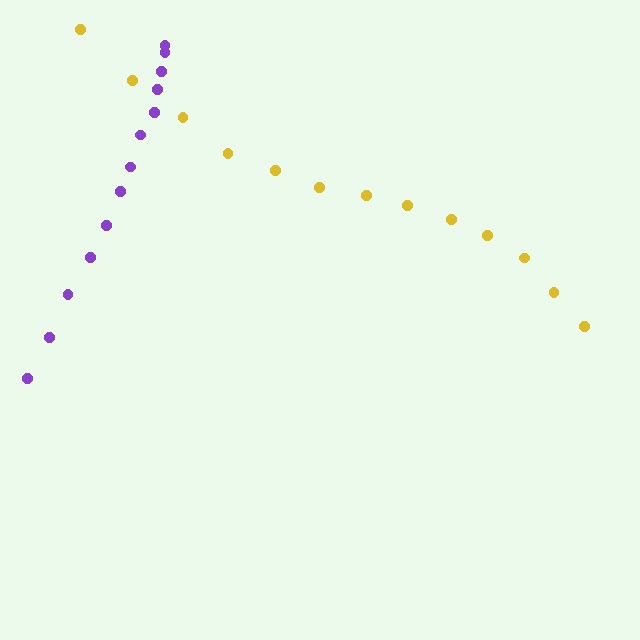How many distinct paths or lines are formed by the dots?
There are 2 distinct paths.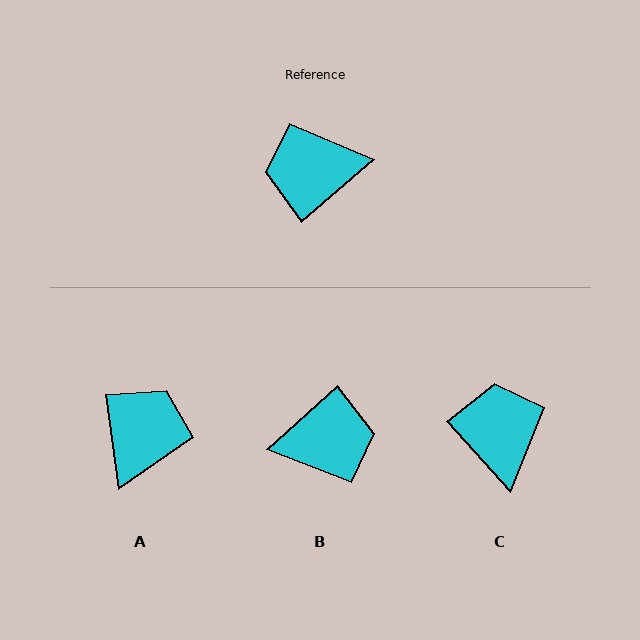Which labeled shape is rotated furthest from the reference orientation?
B, about 179 degrees away.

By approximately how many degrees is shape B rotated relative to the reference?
Approximately 179 degrees clockwise.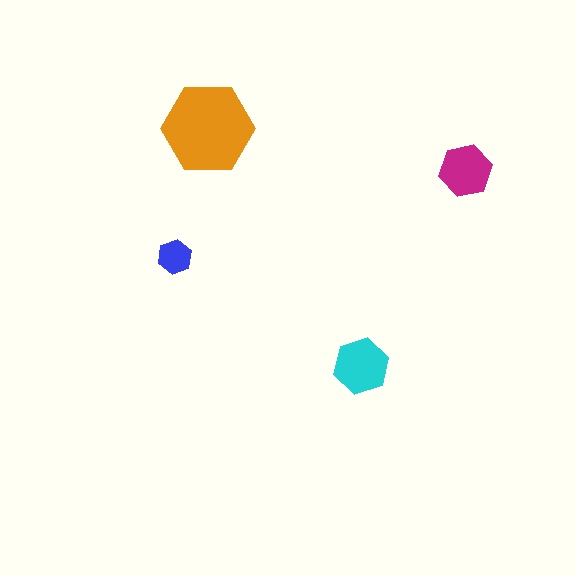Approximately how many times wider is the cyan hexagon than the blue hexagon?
About 1.5 times wider.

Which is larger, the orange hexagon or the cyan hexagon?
The orange one.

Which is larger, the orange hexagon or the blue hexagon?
The orange one.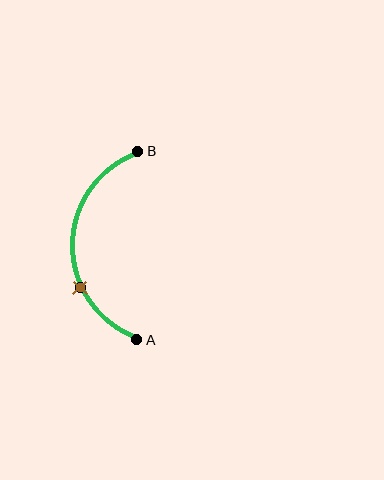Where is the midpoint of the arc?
The arc midpoint is the point on the curve farthest from the straight line joining A and B. It sits to the left of that line.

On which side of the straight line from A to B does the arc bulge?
The arc bulges to the left of the straight line connecting A and B.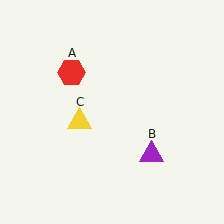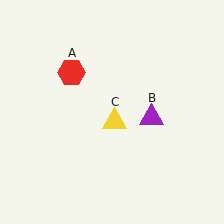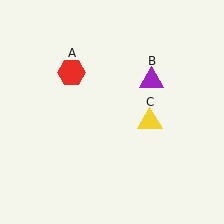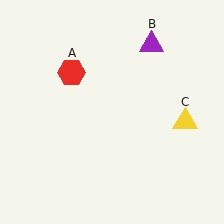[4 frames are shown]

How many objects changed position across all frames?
2 objects changed position: purple triangle (object B), yellow triangle (object C).